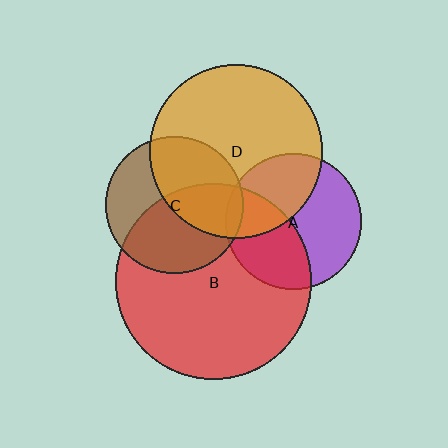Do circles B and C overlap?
Yes.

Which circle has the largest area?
Circle B (red).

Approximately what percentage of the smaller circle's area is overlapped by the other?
Approximately 55%.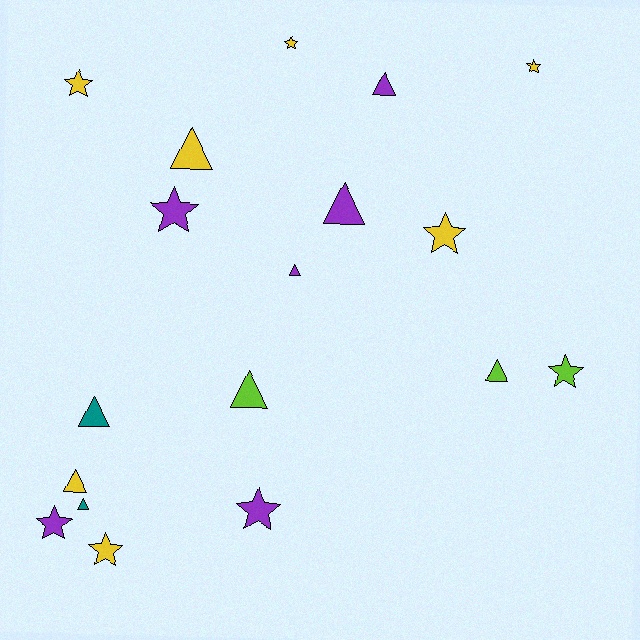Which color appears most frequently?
Yellow, with 7 objects.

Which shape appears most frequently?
Triangle, with 9 objects.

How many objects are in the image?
There are 18 objects.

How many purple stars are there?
There are 3 purple stars.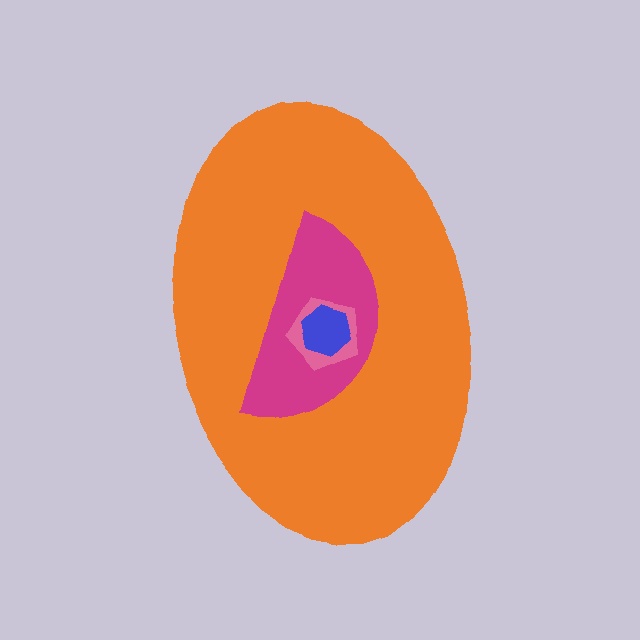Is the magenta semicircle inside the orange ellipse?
Yes.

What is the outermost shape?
The orange ellipse.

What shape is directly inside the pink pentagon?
The blue hexagon.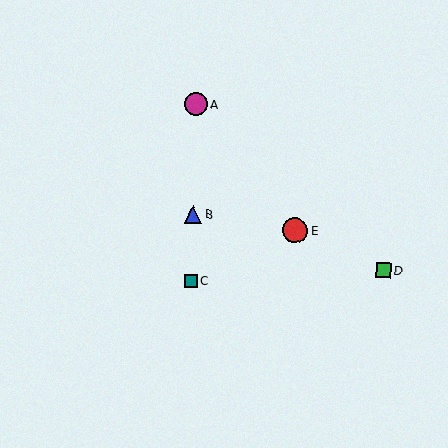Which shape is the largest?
The red circle (labeled E) is the largest.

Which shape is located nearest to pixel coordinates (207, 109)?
The magenta circle (labeled A) at (196, 104) is nearest to that location.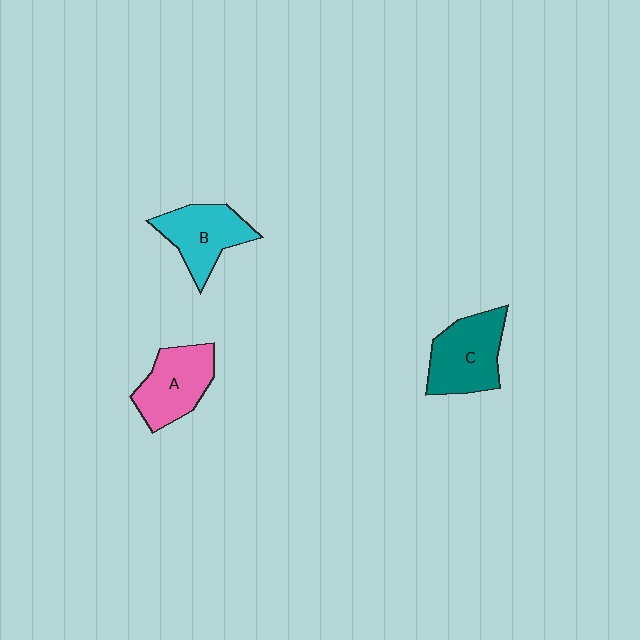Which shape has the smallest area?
Shape B (cyan).